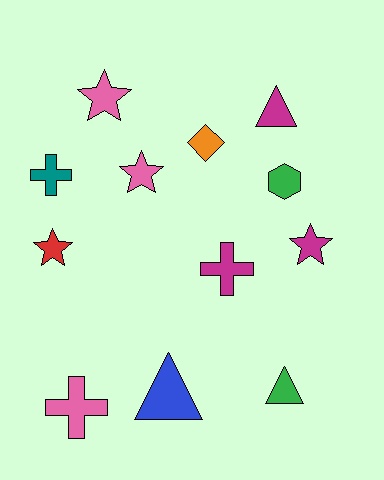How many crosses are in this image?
There are 3 crosses.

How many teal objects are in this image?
There is 1 teal object.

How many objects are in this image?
There are 12 objects.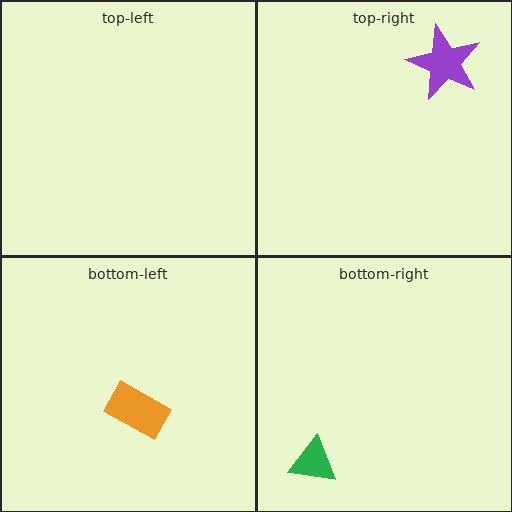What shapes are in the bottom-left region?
The orange rectangle.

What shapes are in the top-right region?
The purple star.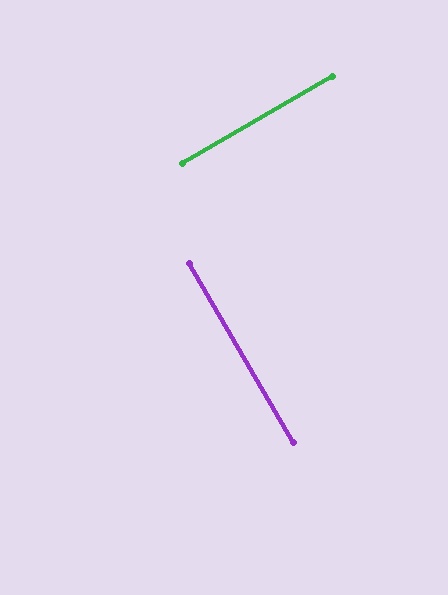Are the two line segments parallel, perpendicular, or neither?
Perpendicular — they meet at approximately 90°.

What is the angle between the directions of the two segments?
Approximately 90 degrees.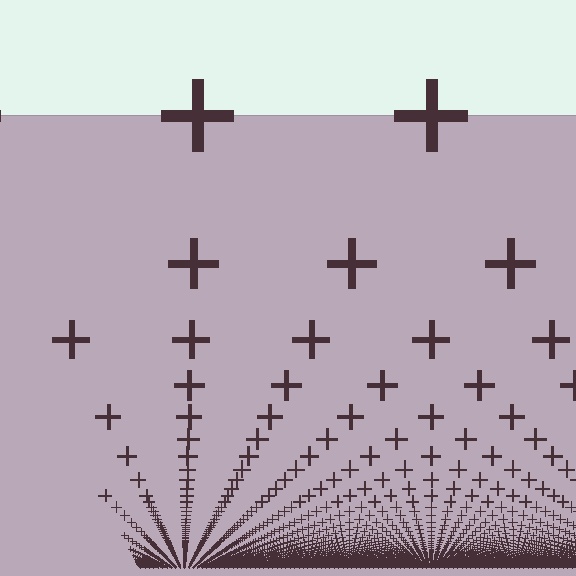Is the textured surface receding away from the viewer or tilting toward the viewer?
The surface appears to tilt toward the viewer. Texture elements get larger and sparser toward the top.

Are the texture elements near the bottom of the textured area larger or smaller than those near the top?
Smaller. The gradient is inverted — elements near the bottom are smaller and denser.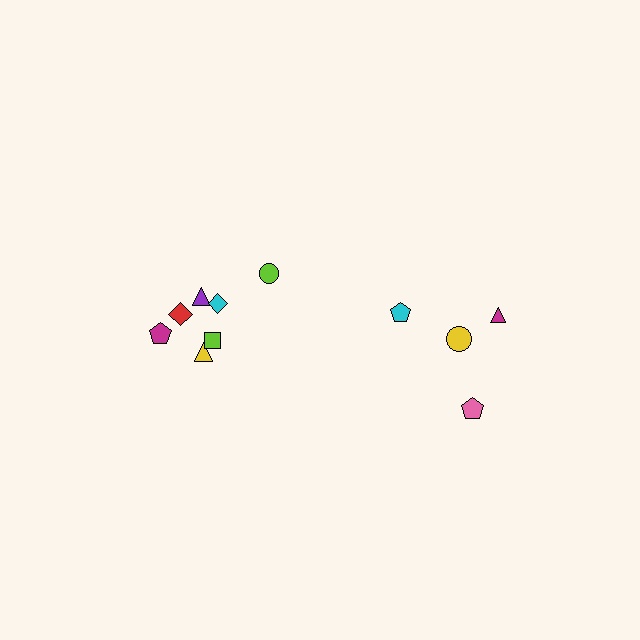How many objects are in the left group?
There are 7 objects.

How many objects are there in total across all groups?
There are 11 objects.